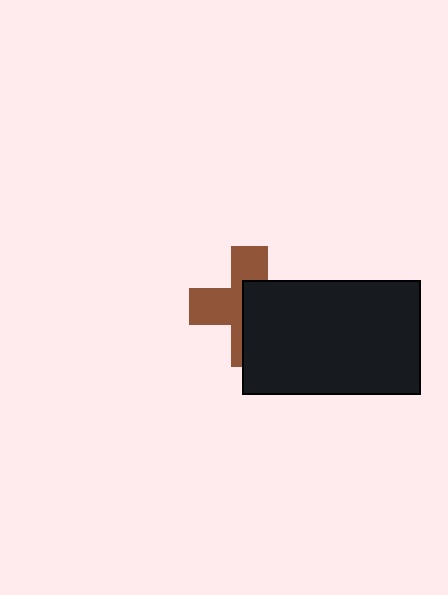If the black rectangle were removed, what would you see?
You would see the complete brown cross.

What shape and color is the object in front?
The object in front is a black rectangle.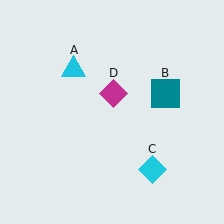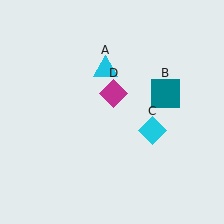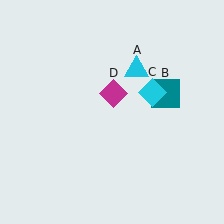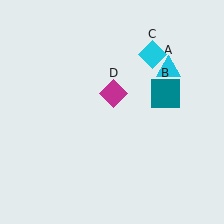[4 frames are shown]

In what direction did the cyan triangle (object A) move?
The cyan triangle (object A) moved right.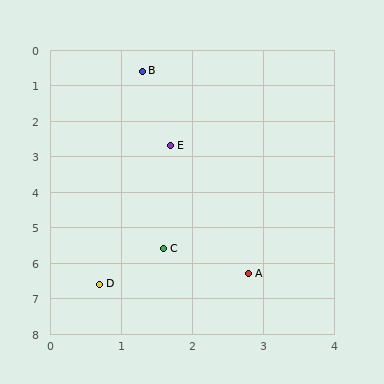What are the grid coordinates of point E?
Point E is at approximately (1.7, 2.7).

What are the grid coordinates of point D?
Point D is at approximately (0.7, 6.6).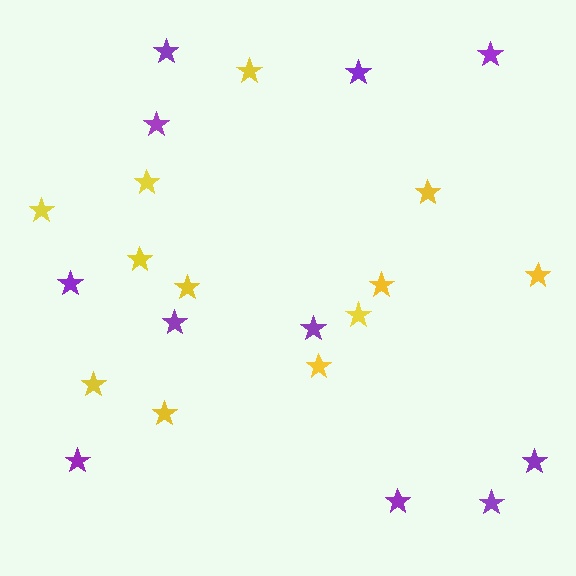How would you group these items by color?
There are 2 groups: one group of purple stars (11) and one group of yellow stars (12).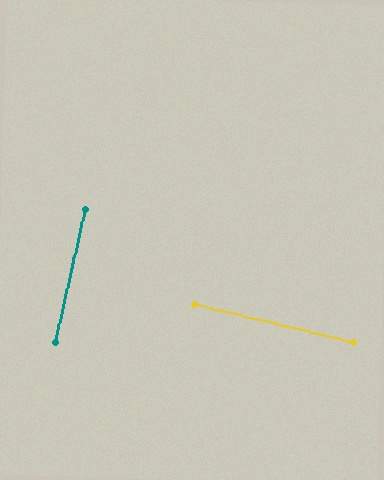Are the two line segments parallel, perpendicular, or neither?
Perpendicular — they meet at approximately 89°.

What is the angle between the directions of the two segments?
Approximately 89 degrees.